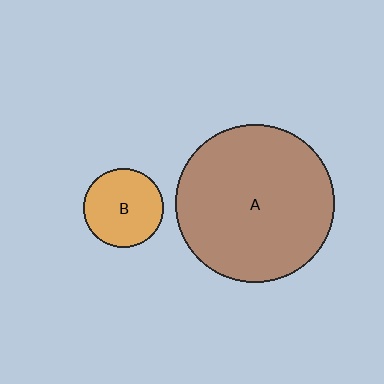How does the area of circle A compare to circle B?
Approximately 3.9 times.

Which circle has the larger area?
Circle A (brown).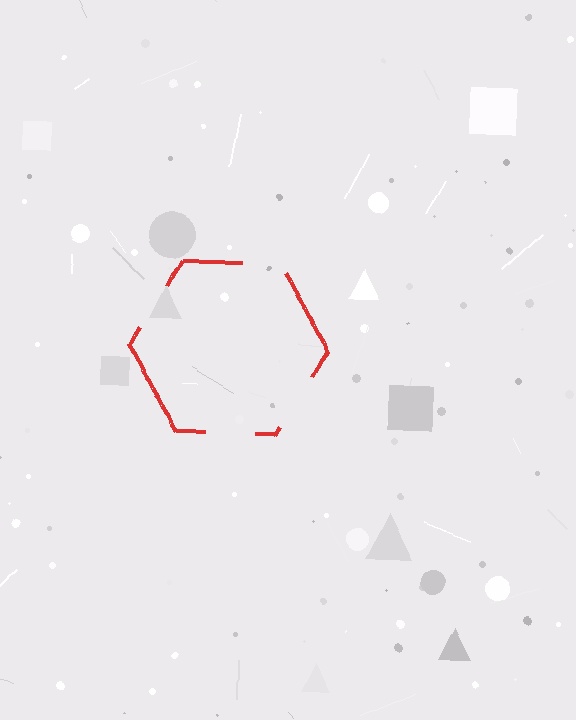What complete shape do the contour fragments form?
The contour fragments form a hexagon.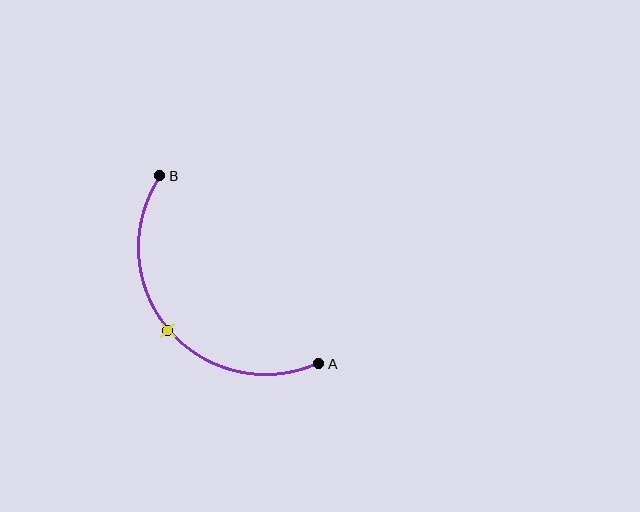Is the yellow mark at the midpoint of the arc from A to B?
Yes. The yellow mark lies on the arc at equal arc-length from both A and B — it is the arc midpoint.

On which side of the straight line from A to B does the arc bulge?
The arc bulges below and to the left of the straight line connecting A and B.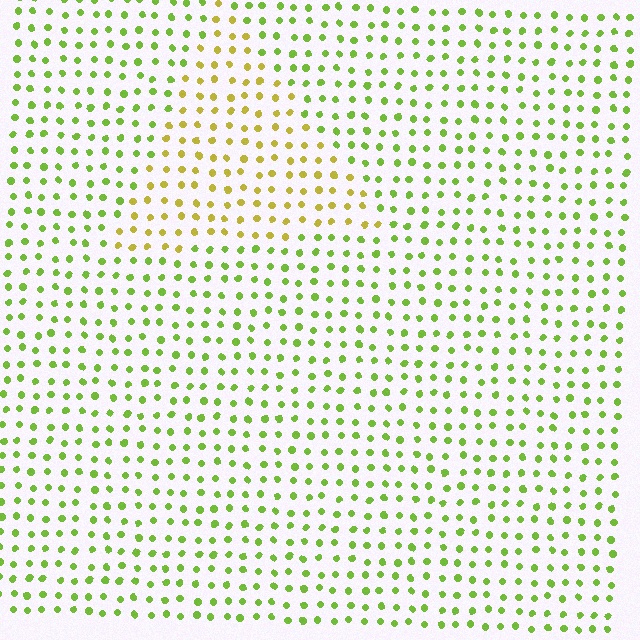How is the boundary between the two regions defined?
The boundary is defined purely by a slight shift in hue (about 37 degrees). Spacing, size, and orientation are identical on both sides.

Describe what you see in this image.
The image is filled with small lime elements in a uniform arrangement. A triangle-shaped region is visible where the elements are tinted to a slightly different hue, forming a subtle color boundary.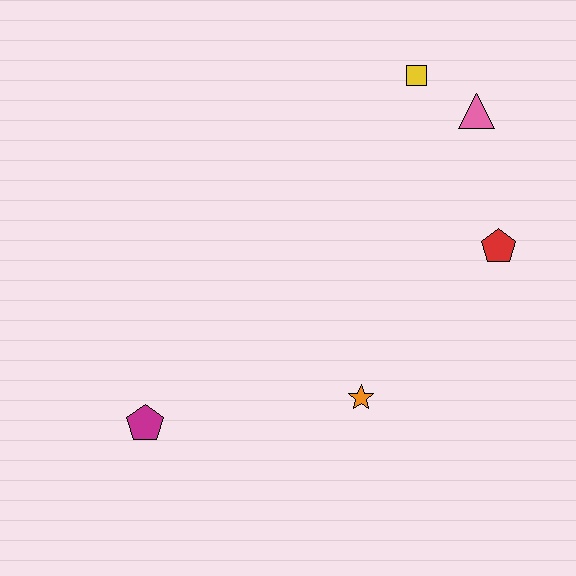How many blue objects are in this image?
There are no blue objects.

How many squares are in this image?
There is 1 square.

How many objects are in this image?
There are 5 objects.